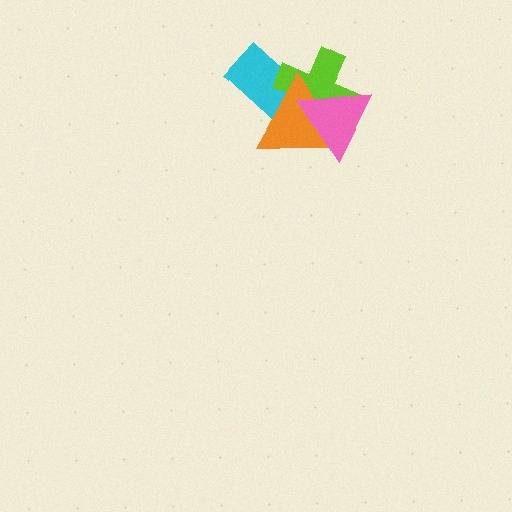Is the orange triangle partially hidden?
Yes, it is partially covered by another shape.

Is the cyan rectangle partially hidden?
Yes, it is partially covered by another shape.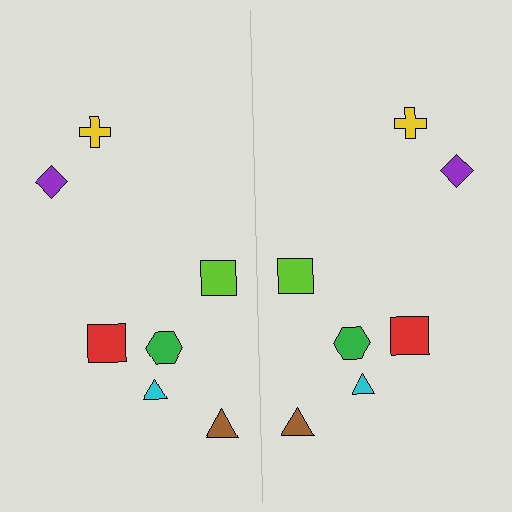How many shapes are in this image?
There are 14 shapes in this image.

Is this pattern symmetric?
Yes, this pattern has bilateral (reflection) symmetry.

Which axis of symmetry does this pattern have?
The pattern has a vertical axis of symmetry running through the center of the image.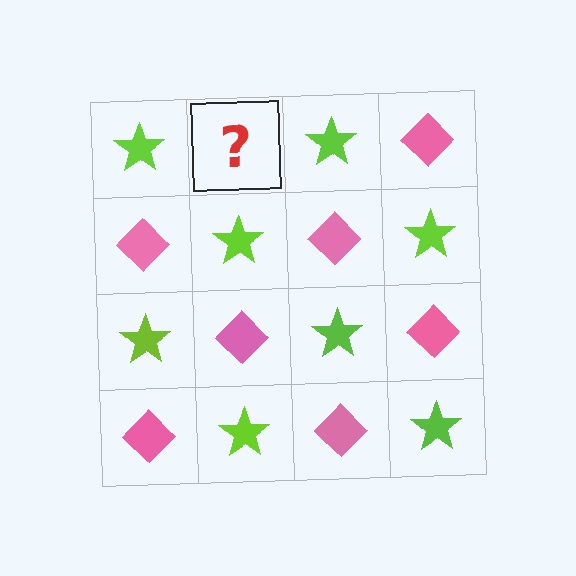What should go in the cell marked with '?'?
The missing cell should contain a pink diamond.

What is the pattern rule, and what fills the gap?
The rule is that it alternates lime star and pink diamond in a checkerboard pattern. The gap should be filled with a pink diamond.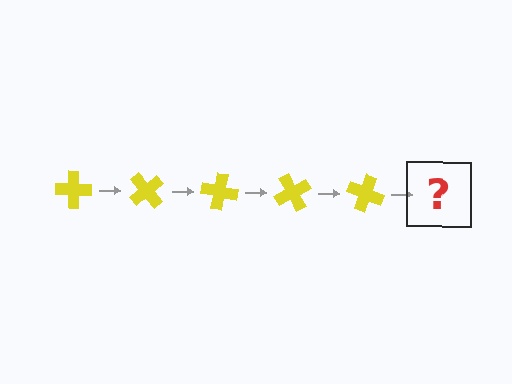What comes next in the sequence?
The next element should be a yellow cross rotated 250 degrees.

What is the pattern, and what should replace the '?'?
The pattern is that the cross rotates 50 degrees each step. The '?' should be a yellow cross rotated 250 degrees.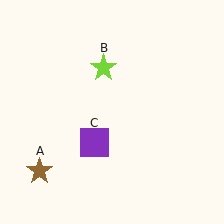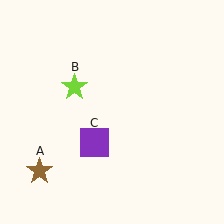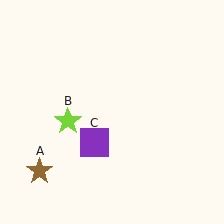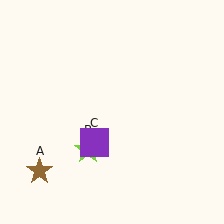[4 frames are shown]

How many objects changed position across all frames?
1 object changed position: lime star (object B).